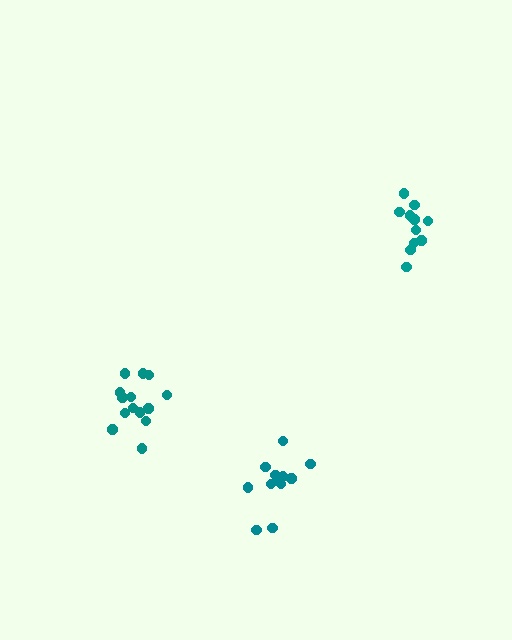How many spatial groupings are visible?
There are 3 spatial groupings.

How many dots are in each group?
Group 1: 11 dots, Group 2: 14 dots, Group 3: 12 dots (37 total).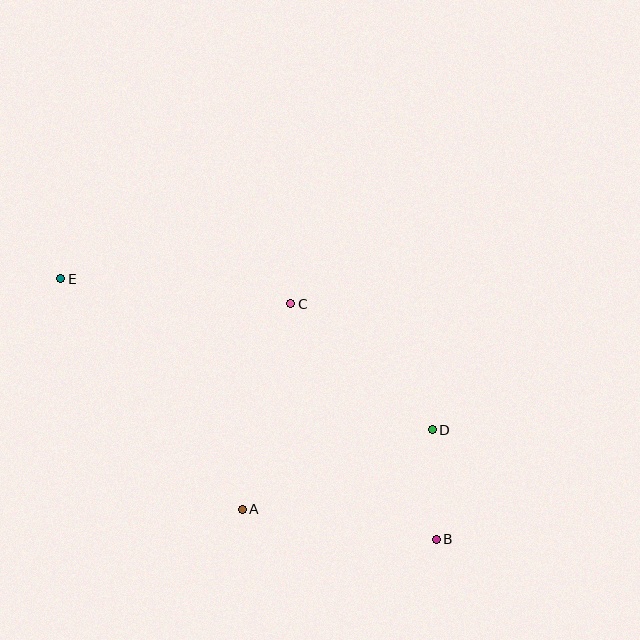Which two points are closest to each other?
Points B and D are closest to each other.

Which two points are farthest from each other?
Points B and E are farthest from each other.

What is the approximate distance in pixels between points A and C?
The distance between A and C is approximately 211 pixels.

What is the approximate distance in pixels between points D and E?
The distance between D and E is approximately 401 pixels.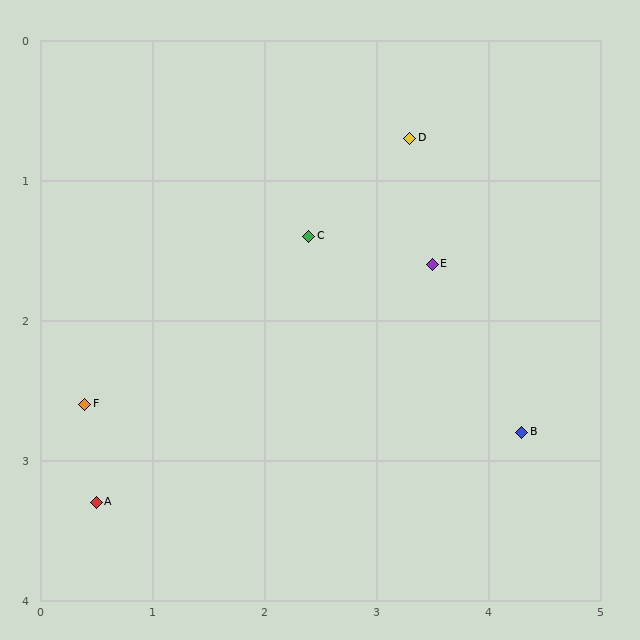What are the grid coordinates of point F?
Point F is at approximately (0.4, 2.6).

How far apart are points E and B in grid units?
Points E and B are about 1.4 grid units apart.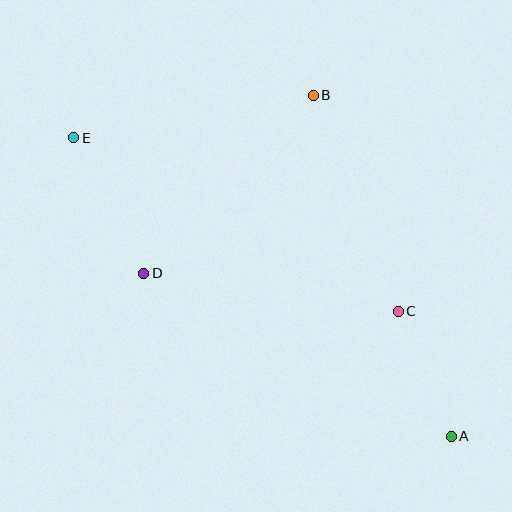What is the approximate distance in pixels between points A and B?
The distance between A and B is approximately 368 pixels.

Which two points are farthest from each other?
Points A and E are farthest from each other.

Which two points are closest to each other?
Points A and C are closest to each other.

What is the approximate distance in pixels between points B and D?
The distance between B and D is approximately 246 pixels.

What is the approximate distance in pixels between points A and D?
The distance between A and D is approximately 348 pixels.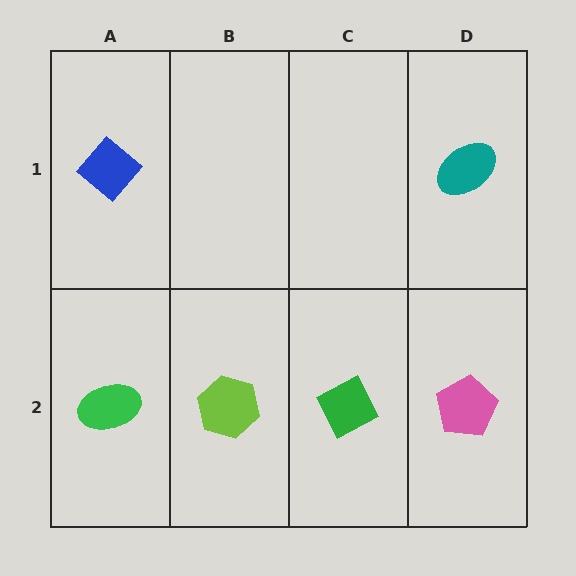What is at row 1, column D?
A teal ellipse.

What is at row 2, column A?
A green ellipse.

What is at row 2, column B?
A lime hexagon.